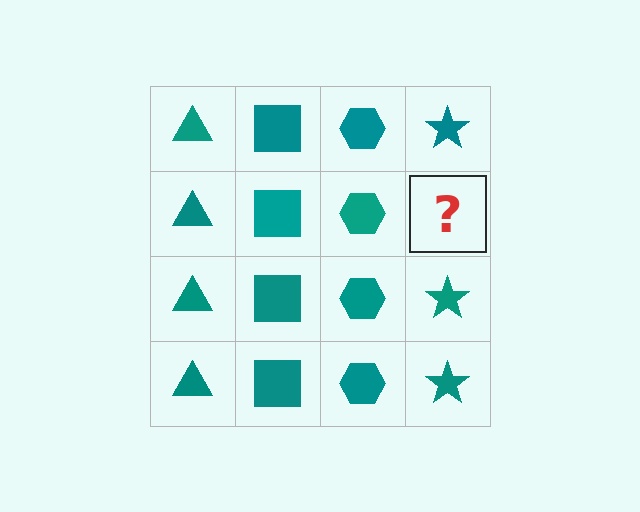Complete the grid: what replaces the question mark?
The question mark should be replaced with a teal star.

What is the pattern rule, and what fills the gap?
The rule is that each column has a consistent shape. The gap should be filled with a teal star.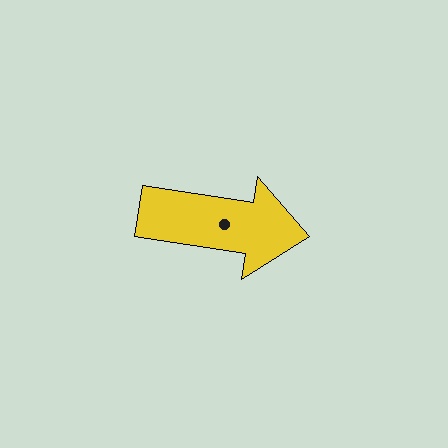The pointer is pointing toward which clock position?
Roughly 3 o'clock.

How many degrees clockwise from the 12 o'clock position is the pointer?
Approximately 99 degrees.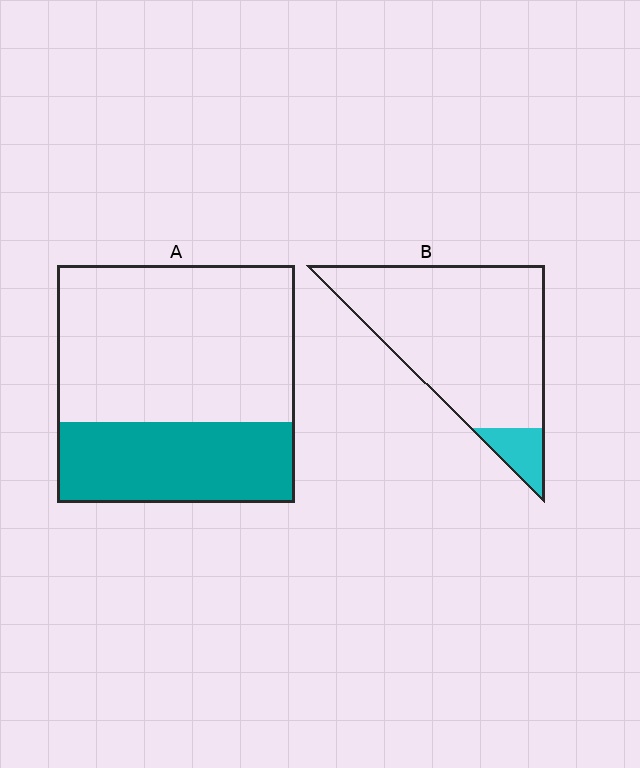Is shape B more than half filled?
No.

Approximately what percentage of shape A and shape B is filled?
A is approximately 35% and B is approximately 10%.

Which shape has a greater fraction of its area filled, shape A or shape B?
Shape A.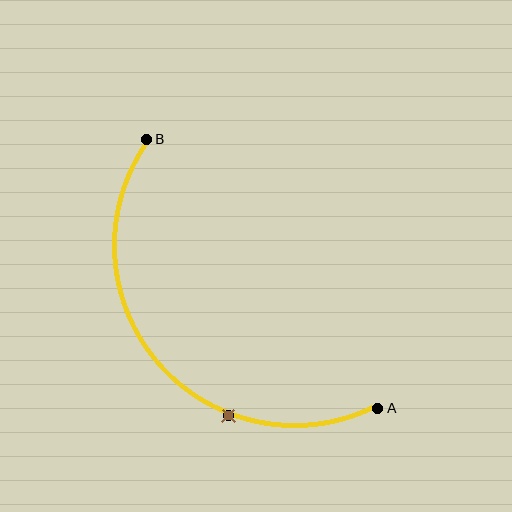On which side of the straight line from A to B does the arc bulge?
The arc bulges below and to the left of the straight line connecting A and B.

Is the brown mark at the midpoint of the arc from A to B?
No. The brown mark lies on the arc but is closer to endpoint A. The arc midpoint would be at the point on the curve equidistant along the arc from both A and B.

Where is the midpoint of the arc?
The arc midpoint is the point on the curve farthest from the straight line joining A and B. It sits below and to the left of that line.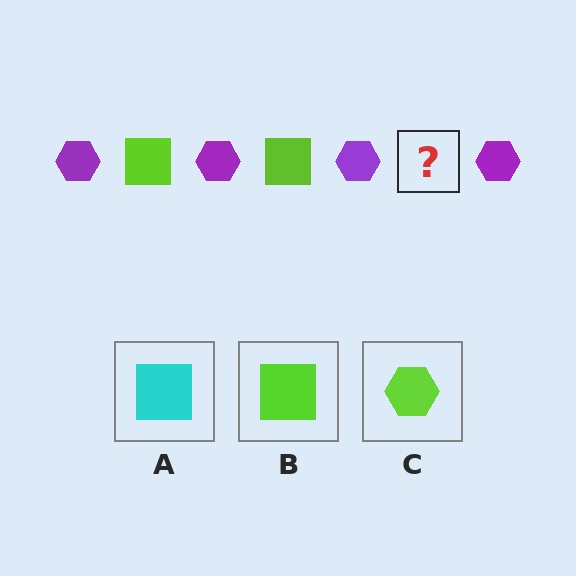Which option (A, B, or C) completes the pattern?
B.